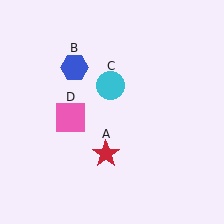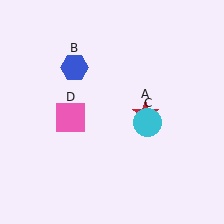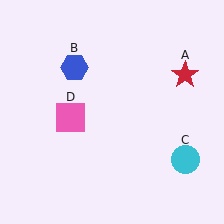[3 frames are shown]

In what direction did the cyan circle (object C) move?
The cyan circle (object C) moved down and to the right.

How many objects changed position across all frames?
2 objects changed position: red star (object A), cyan circle (object C).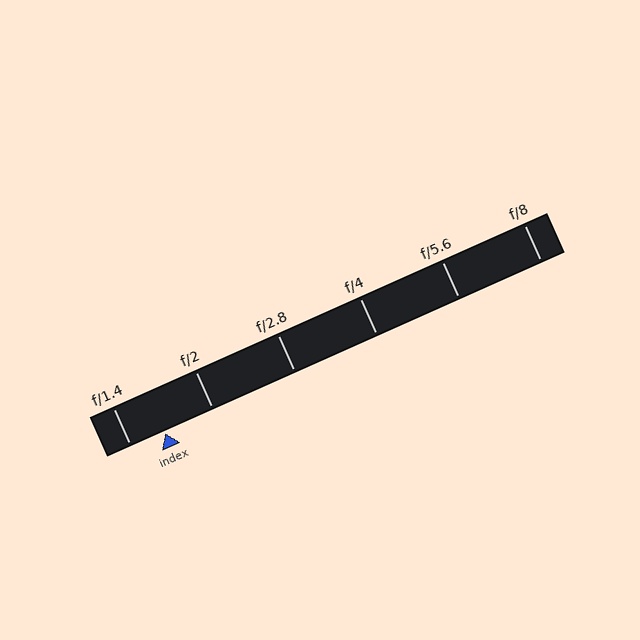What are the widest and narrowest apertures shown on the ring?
The widest aperture shown is f/1.4 and the narrowest is f/8.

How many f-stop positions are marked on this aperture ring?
There are 6 f-stop positions marked.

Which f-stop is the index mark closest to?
The index mark is closest to f/1.4.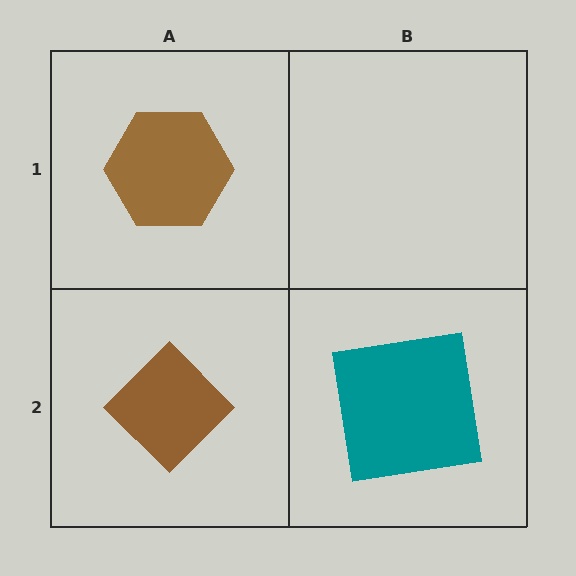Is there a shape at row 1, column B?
No, that cell is empty.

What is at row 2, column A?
A brown diamond.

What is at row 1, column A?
A brown hexagon.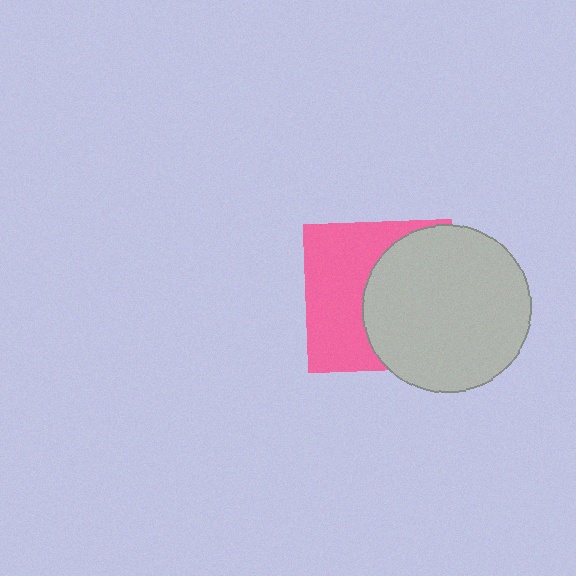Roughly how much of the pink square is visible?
About half of it is visible (roughly 49%).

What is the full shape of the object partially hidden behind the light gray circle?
The partially hidden object is a pink square.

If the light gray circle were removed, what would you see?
You would see the complete pink square.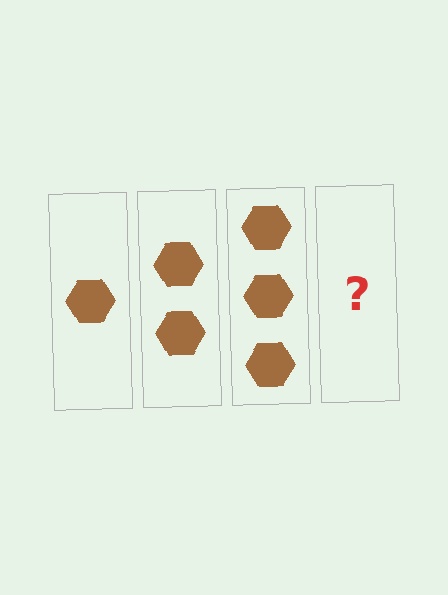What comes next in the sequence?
The next element should be 4 hexagons.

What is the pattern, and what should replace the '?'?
The pattern is that each step adds one more hexagon. The '?' should be 4 hexagons.